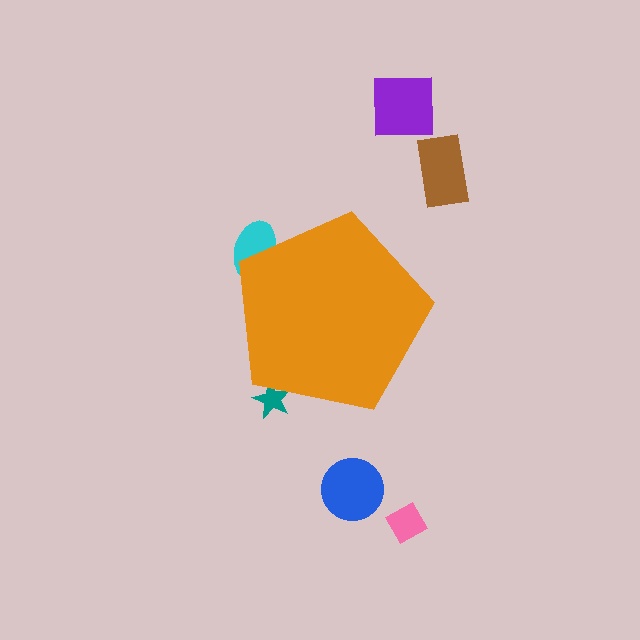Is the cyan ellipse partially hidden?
Yes, the cyan ellipse is partially hidden behind the orange pentagon.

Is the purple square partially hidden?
No, the purple square is fully visible.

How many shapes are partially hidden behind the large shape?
2 shapes are partially hidden.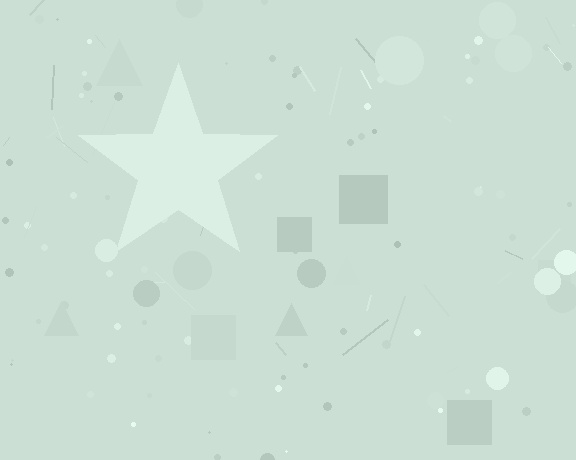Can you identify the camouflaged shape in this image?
The camouflaged shape is a star.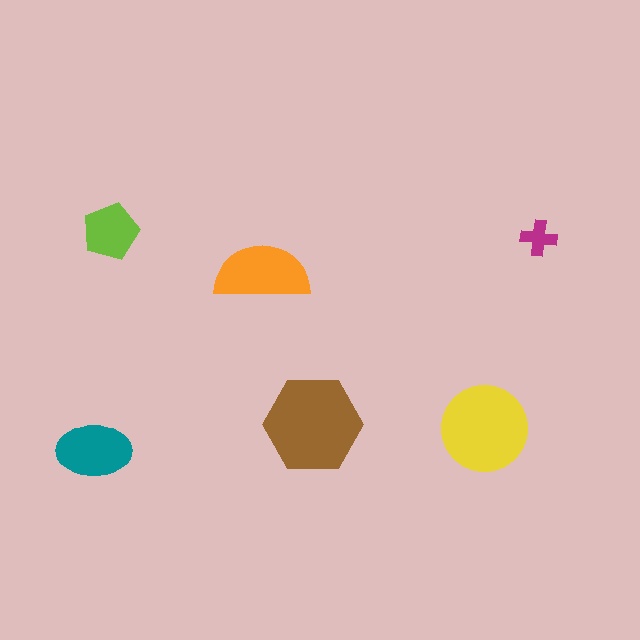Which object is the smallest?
The magenta cross.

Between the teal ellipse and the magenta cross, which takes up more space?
The teal ellipse.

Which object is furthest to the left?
The teal ellipse is leftmost.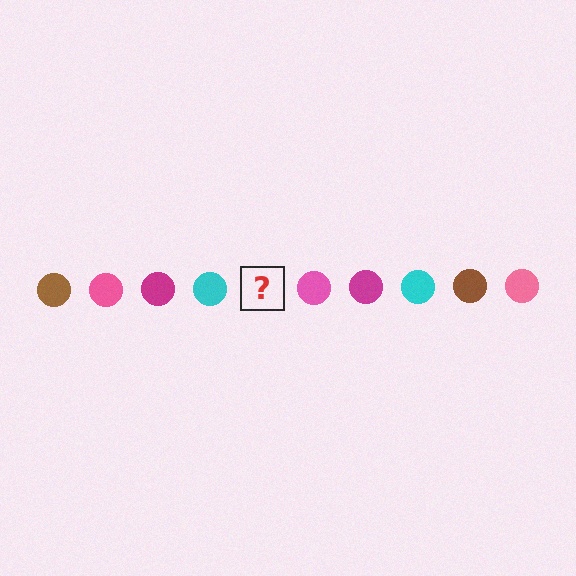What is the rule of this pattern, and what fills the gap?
The rule is that the pattern cycles through brown, pink, magenta, cyan circles. The gap should be filled with a brown circle.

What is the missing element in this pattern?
The missing element is a brown circle.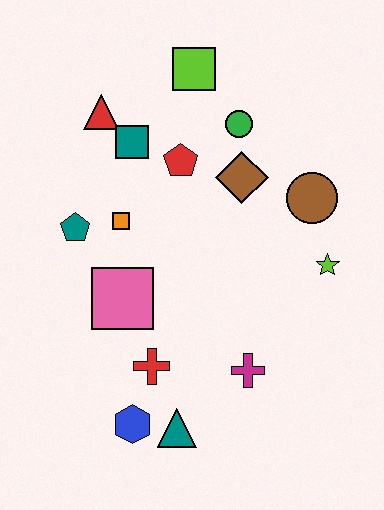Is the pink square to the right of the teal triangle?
No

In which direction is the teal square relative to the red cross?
The teal square is above the red cross.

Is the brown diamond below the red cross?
No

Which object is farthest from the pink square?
The lime square is farthest from the pink square.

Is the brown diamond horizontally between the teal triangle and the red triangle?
No